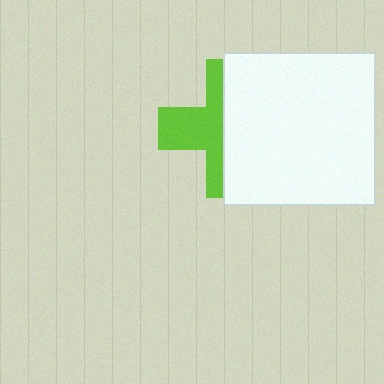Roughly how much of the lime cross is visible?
About half of it is visible (roughly 46%).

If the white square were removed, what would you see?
You would see the complete lime cross.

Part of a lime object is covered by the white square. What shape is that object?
It is a cross.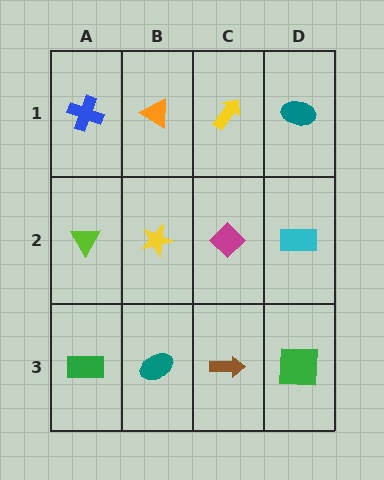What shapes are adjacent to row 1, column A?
A lime triangle (row 2, column A), an orange triangle (row 1, column B).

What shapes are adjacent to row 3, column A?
A lime triangle (row 2, column A), a teal ellipse (row 3, column B).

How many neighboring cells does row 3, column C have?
3.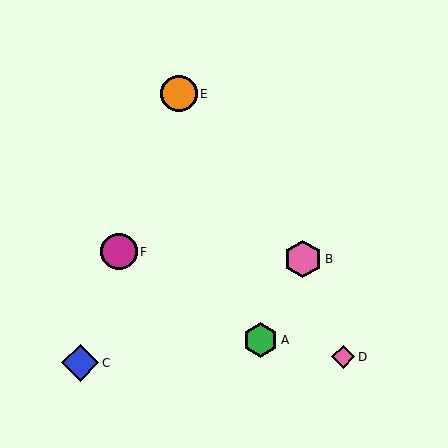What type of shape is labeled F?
Shape F is a magenta circle.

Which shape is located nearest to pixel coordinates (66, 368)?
The blue diamond (labeled C) at (80, 363) is nearest to that location.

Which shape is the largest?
The pink hexagon (labeled B) is the largest.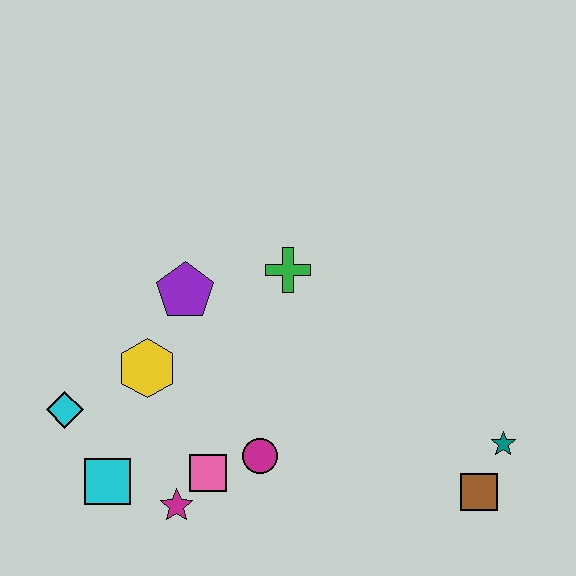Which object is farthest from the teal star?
The cyan diamond is farthest from the teal star.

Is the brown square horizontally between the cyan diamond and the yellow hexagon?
No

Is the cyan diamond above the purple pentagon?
No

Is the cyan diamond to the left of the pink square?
Yes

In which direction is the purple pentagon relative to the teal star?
The purple pentagon is to the left of the teal star.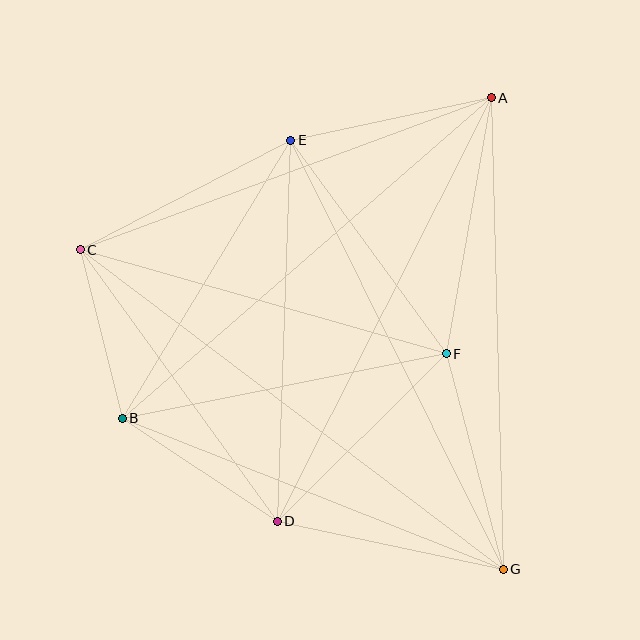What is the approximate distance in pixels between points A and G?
The distance between A and G is approximately 471 pixels.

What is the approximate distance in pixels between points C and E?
The distance between C and E is approximately 237 pixels.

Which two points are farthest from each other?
Points C and G are farthest from each other.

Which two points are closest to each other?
Points B and C are closest to each other.